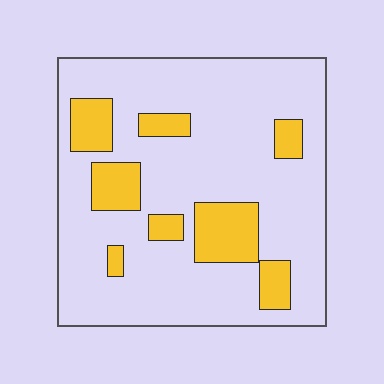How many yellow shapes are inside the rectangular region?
8.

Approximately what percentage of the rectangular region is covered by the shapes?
Approximately 20%.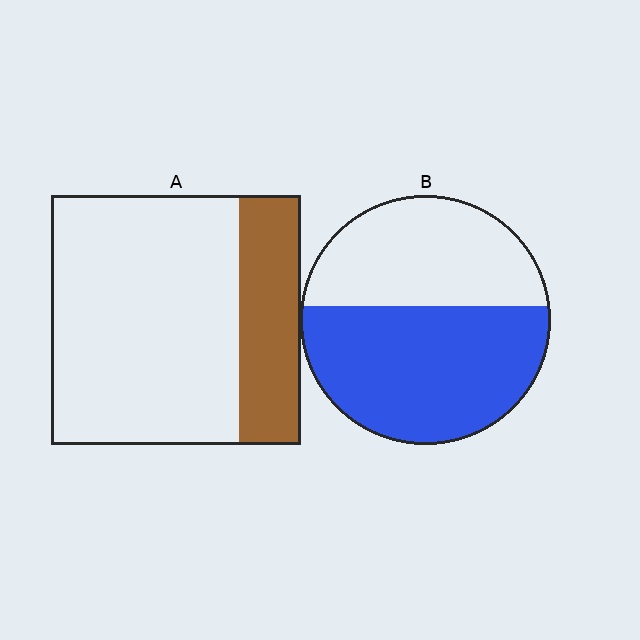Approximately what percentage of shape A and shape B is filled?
A is approximately 25% and B is approximately 55%.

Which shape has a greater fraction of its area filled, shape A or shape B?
Shape B.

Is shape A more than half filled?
No.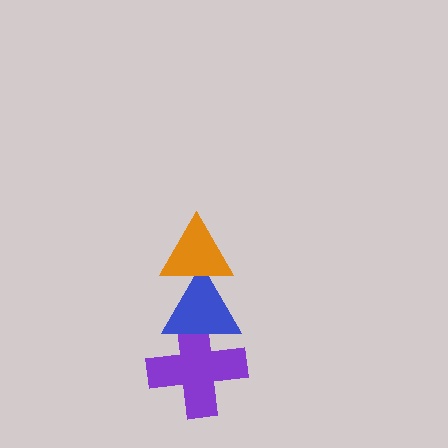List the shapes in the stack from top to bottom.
From top to bottom: the orange triangle, the blue triangle, the purple cross.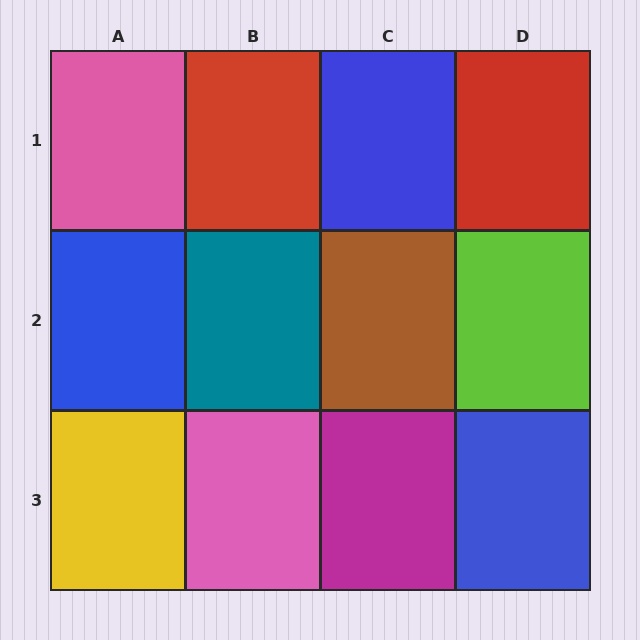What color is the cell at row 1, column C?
Blue.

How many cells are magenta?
1 cell is magenta.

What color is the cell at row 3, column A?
Yellow.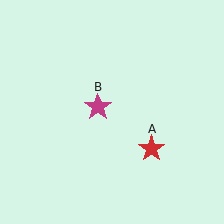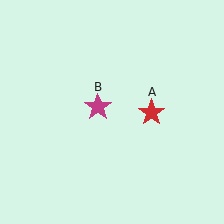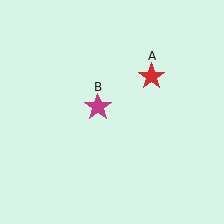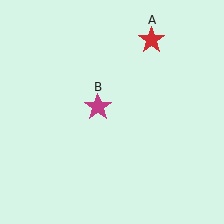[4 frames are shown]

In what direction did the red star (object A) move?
The red star (object A) moved up.